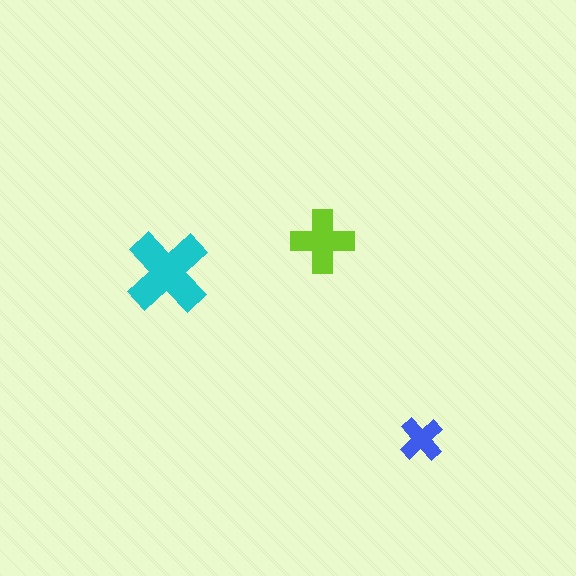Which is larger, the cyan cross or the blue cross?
The cyan one.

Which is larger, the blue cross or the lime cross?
The lime one.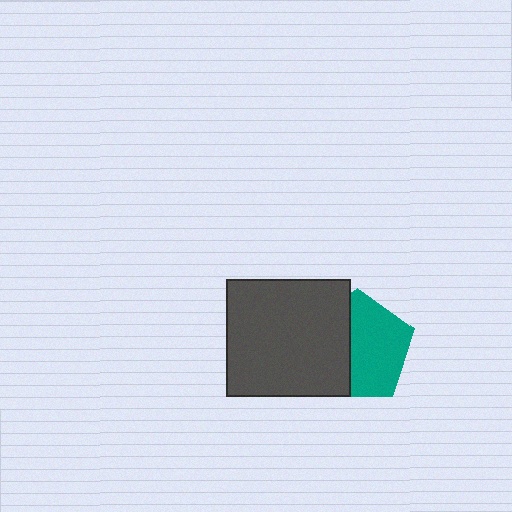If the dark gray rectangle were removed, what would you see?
You would see the complete teal pentagon.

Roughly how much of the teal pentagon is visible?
About half of it is visible (roughly 57%).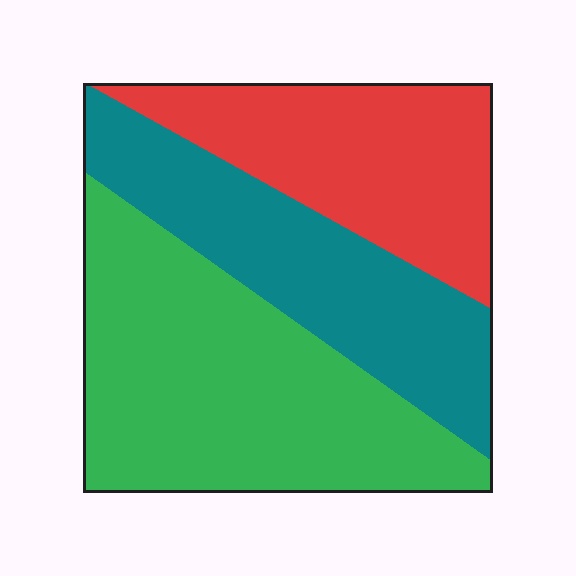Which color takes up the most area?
Green, at roughly 45%.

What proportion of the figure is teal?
Teal takes up about one third (1/3) of the figure.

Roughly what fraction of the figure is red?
Red takes up about one quarter (1/4) of the figure.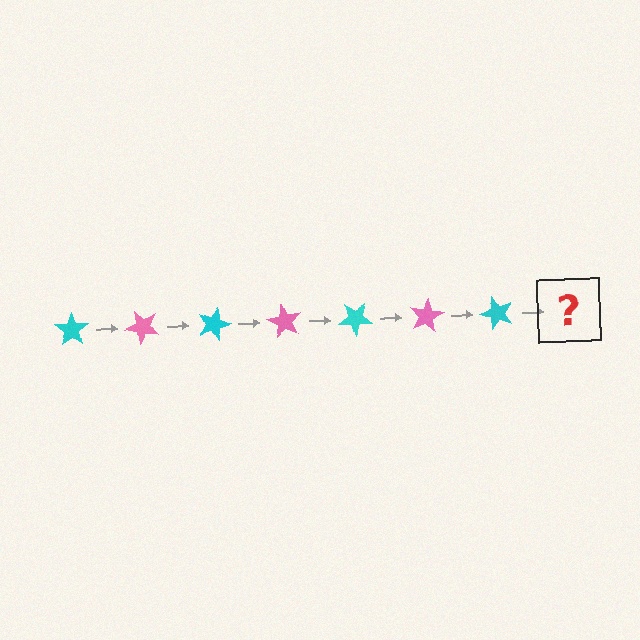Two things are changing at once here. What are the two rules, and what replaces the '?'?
The two rules are that it rotates 45 degrees each step and the color cycles through cyan and pink. The '?' should be a pink star, rotated 315 degrees from the start.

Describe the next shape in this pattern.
It should be a pink star, rotated 315 degrees from the start.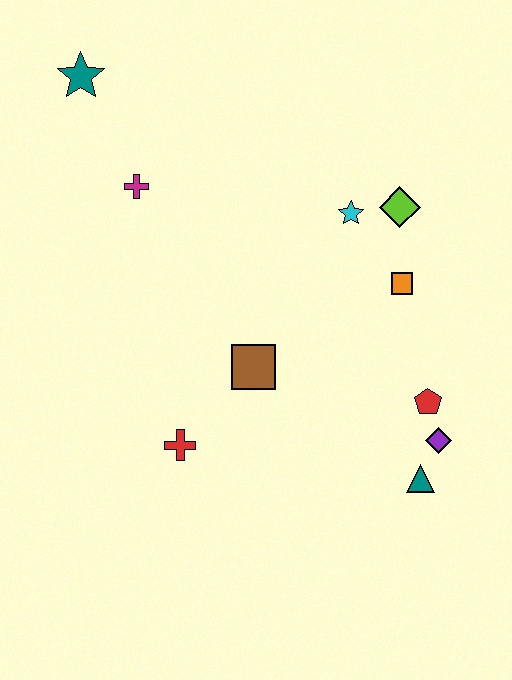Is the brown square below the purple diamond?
No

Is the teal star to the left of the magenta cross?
Yes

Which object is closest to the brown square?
The red cross is closest to the brown square.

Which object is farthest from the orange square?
The teal star is farthest from the orange square.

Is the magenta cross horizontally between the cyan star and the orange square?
No